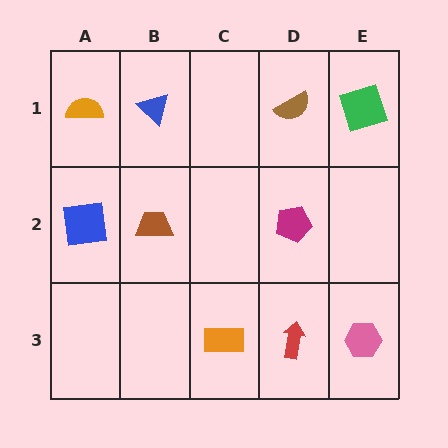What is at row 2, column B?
A brown trapezoid.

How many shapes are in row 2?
3 shapes.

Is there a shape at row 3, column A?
No, that cell is empty.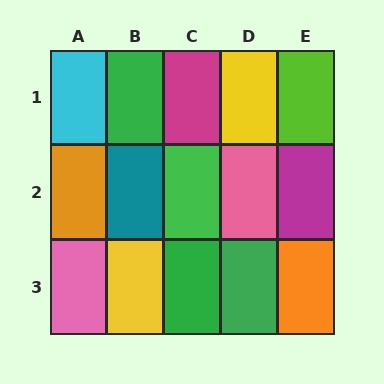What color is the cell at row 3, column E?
Orange.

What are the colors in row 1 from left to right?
Cyan, green, magenta, yellow, lime.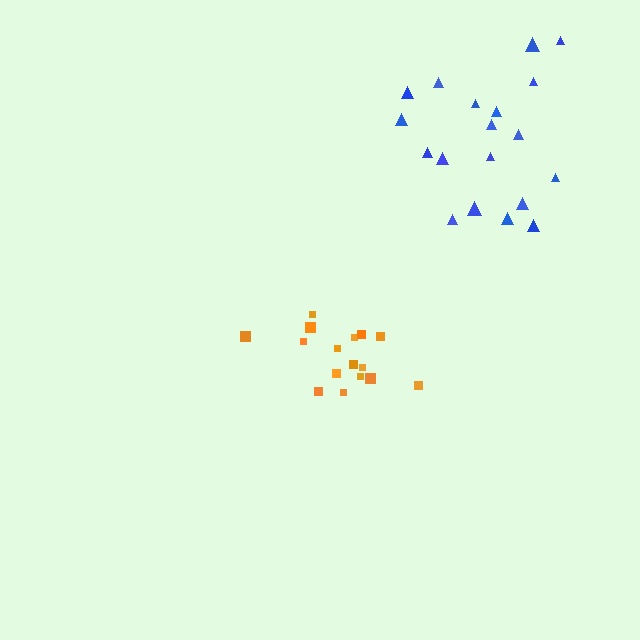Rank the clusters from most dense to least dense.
orange, blue.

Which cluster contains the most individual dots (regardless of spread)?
Blue (19).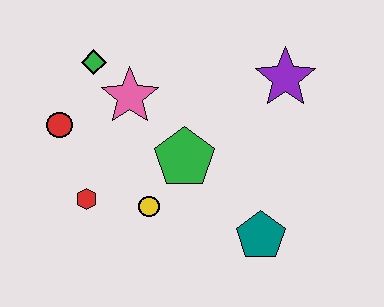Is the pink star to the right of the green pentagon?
No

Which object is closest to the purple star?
The green pentagon is closest to the purple star.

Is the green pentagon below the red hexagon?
No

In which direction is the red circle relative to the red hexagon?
The red circle is above the red hexagon.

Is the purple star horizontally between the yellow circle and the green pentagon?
No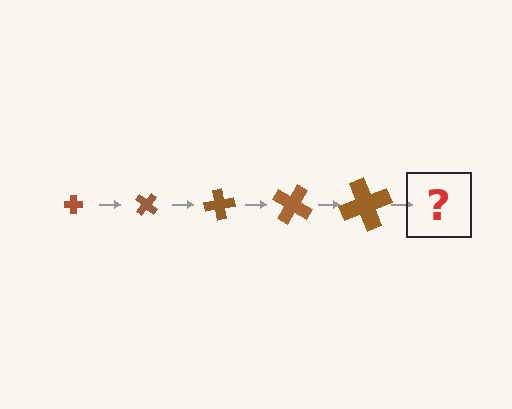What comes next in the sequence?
The next element should be a cross, larger than the previous one and rotated 200 degrees from the start.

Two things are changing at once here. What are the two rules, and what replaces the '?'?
The two rules are that the cross grows larger each step and it rotates 40 degrees each step. The '?' should be a cross, larger than the previous one and rotated 200 degrees from the start.